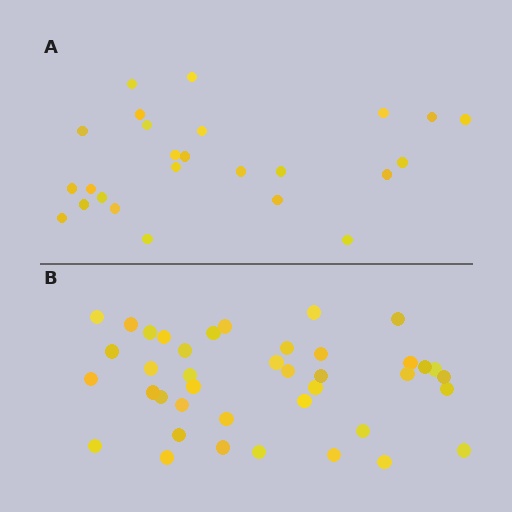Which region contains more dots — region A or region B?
Region B (the bottom region) has more dots.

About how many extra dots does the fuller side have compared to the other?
Region B has approximately 15 more dots than region A.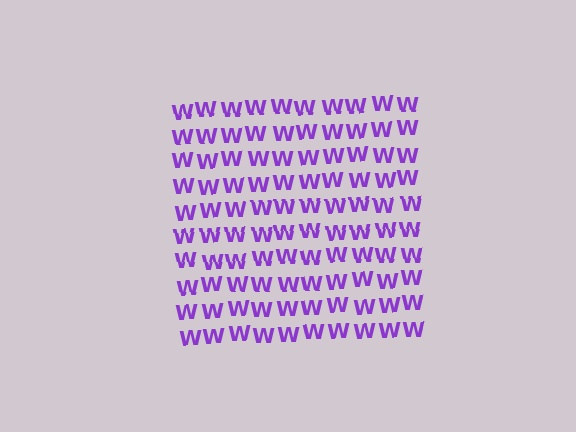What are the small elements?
The small elements are letter W's.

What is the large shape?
The large shape is a square.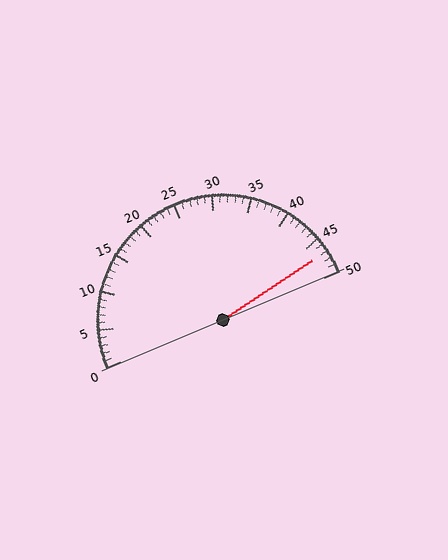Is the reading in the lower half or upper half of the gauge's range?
The reading is in the upper half of the range (0 to 50).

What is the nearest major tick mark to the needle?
The nearest major tick mark is 45.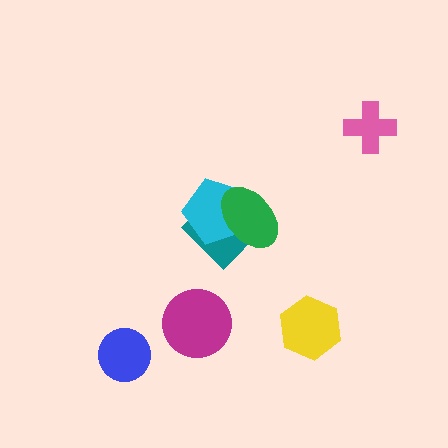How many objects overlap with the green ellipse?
2 objects overlap with the green ellipse.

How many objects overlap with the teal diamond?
2 objects overlap with the teal diamond.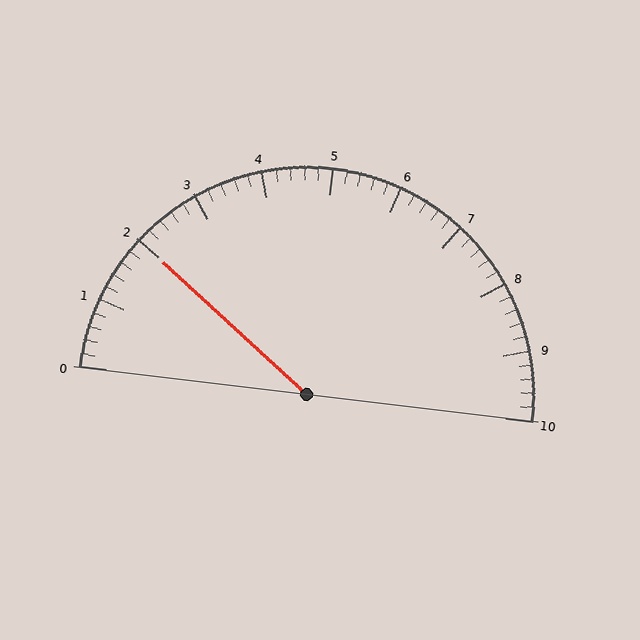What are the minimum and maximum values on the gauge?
The gauge ranges from 0 to 10.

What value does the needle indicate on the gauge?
The needle indicates approximately 2.0.